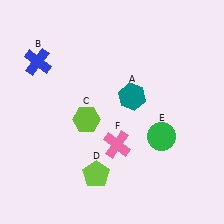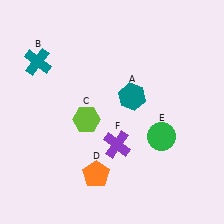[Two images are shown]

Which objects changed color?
B changed from blue to teal. D changed from lime to orange. F changed from pink to purple.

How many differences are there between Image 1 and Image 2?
There are 3 differences between the two images.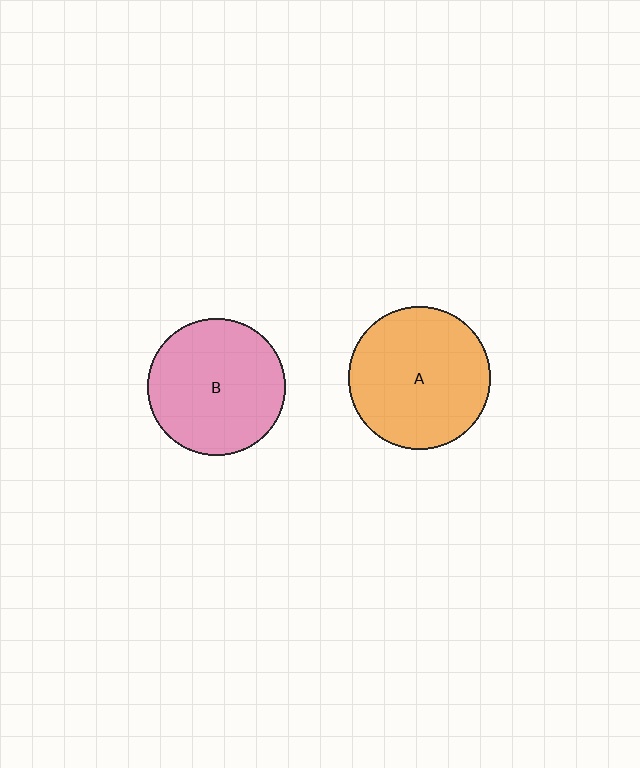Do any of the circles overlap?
No, none of the circles overlap.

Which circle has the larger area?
Circle A (orange).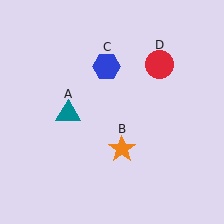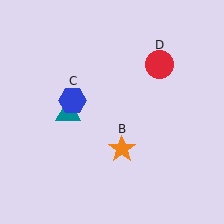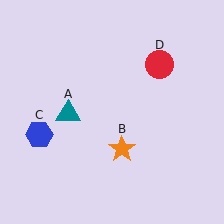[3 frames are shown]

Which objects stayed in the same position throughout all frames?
Teal triangle (object A) and orange star (object B) and red circle (object D) remained stationary.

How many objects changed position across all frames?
1 object changed position: blue hexagon (object C).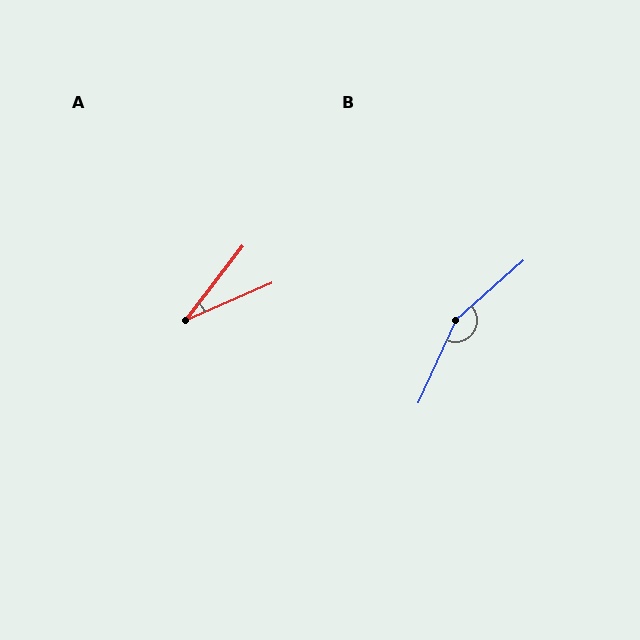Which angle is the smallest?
A, at approximately 29 degrees.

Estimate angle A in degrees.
Approximately 29 degrees.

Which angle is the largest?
B, at approximately 156 degrees.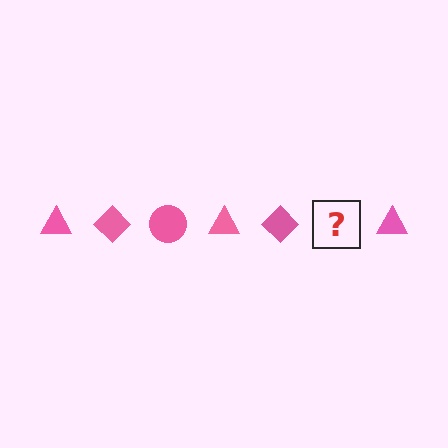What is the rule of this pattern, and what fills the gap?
The rule is that the pattern cycles through triangle, diamond, circle shapes in pink. The gap should be filled with a pink circle.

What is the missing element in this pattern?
The missing element is a pink circle.